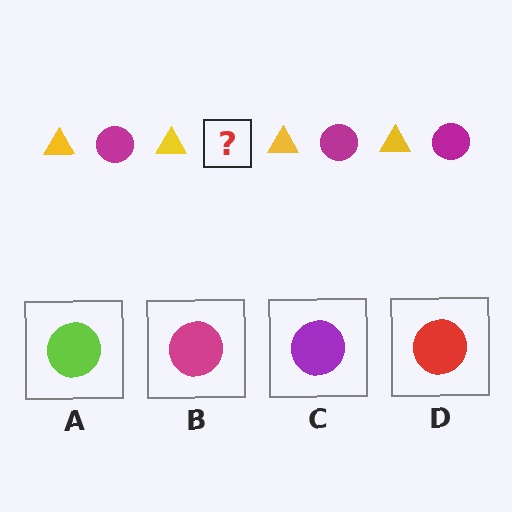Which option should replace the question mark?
Option B.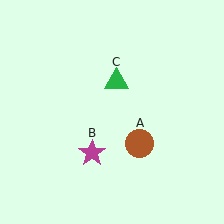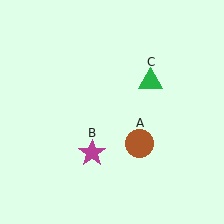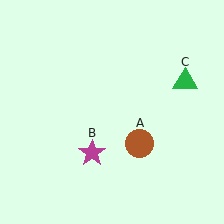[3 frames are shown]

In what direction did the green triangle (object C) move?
The green triangle (object C) moved right.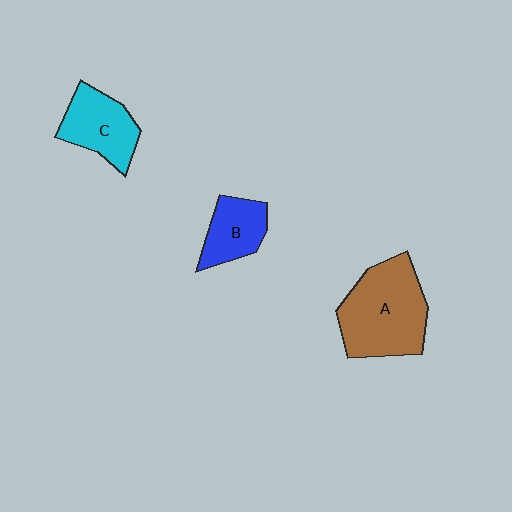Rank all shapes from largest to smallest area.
From largest to smallest: A (brown), C (cyan), B (blue).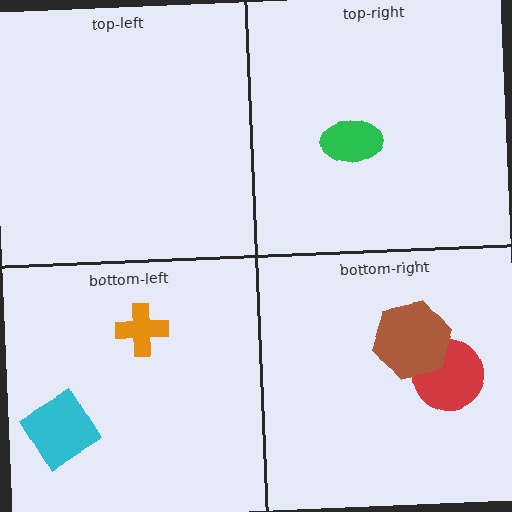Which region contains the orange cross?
The bottom-left region.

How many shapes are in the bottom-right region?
2.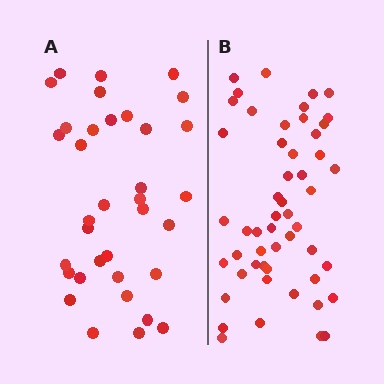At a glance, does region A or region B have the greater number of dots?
Region B (the right region) has more dots.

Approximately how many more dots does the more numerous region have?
Region B has approximately 15 more dots than region A.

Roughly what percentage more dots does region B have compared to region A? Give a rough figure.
About 50% more.